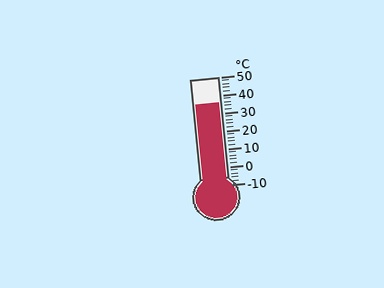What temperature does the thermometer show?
The thermometer shows approximately 36°C.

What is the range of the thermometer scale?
The thermometer scale ranges from -10°C to 50°C.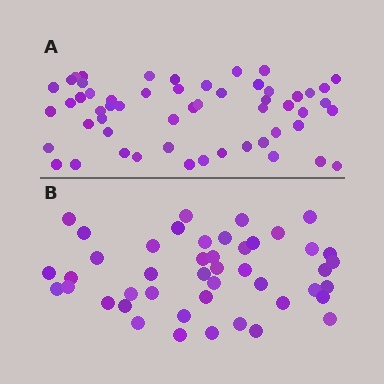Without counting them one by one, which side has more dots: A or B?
Region A (the top region) has more dots.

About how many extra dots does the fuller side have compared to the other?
Region A has roughly 10 or so more dots than region B.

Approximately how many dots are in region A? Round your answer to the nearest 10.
About 60 dots. (The exact count is 55, which rounds to 60.)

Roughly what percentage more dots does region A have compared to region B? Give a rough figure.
About 20% more.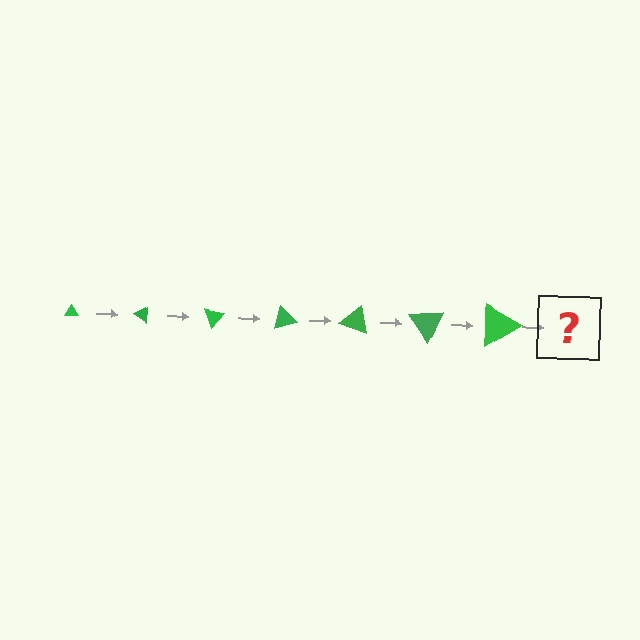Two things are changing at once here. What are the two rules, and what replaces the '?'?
The two rules are that the triangle grows larger each step and it rotates 35 degrees each step. The '?' should be a triangle, larger than the previous one and rotated 245 degrees from the start.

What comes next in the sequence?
The next element should be a triangle, larger than the previous one and rotated 245 degrees from the start.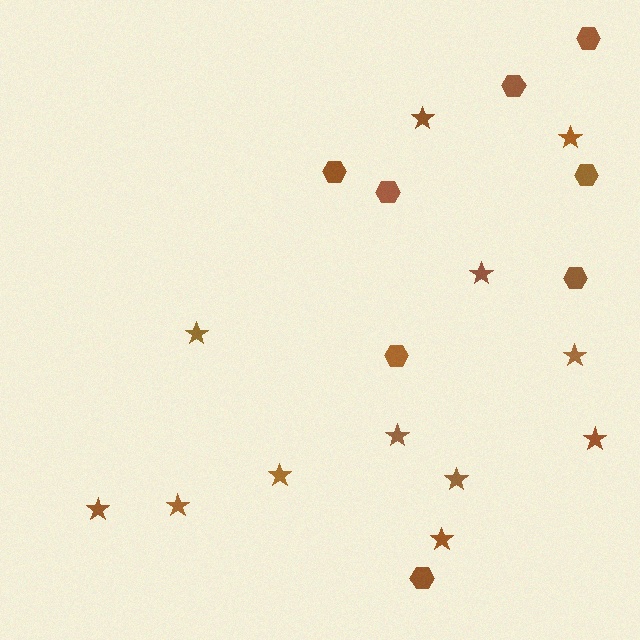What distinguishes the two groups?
There are 2 groups: one group of stars (12) and one group of hexagons (8).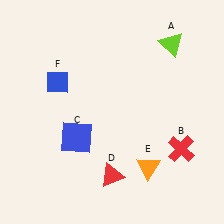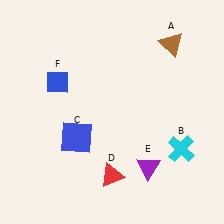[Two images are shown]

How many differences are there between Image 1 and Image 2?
There are 3 differences between the two images.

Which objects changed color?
A changed from lime to brown. B changed from red to cyan. E changed from orange to purple.